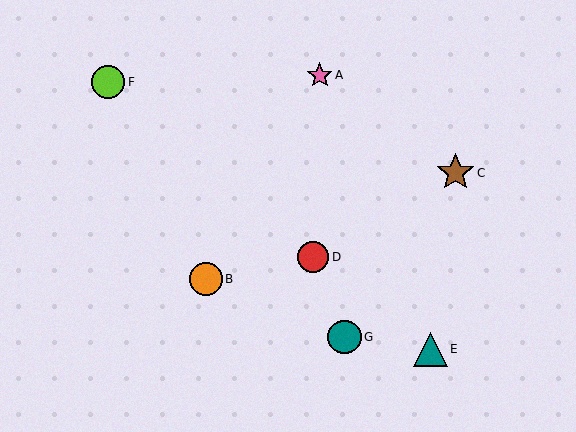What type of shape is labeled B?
Shape B is an orange circle.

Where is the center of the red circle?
The center of the red circle is at (313, 257).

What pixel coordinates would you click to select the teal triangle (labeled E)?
Click at (430, 349) to select the teal triangle E.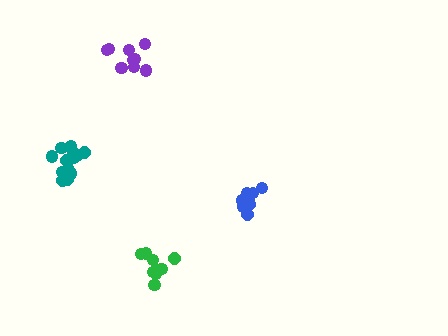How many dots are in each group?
Group 1: 9 dots, Group 2: 9 dots, Group 3: 9 dots, Group 4: 13 dots (40 total).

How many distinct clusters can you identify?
There are 4 distinct clusters.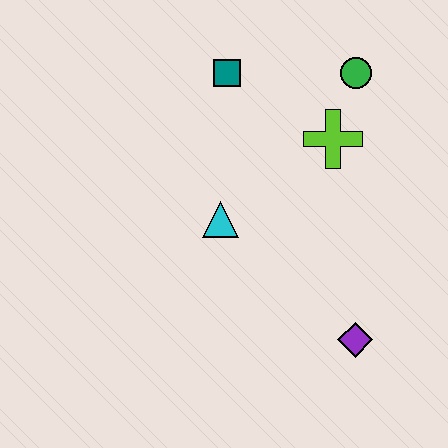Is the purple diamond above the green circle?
No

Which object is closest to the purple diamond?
The cyan triangle is closest to the purple diamond.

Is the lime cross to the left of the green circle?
Yes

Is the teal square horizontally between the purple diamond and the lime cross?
No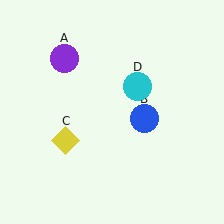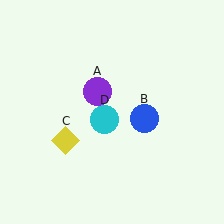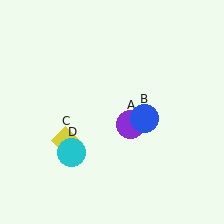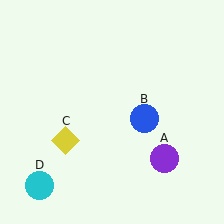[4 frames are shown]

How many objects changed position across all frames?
2 objects changed position: purple circle (object A), cyan circle (object D).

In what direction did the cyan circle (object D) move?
The cyan circle (object D) moved down and to the left.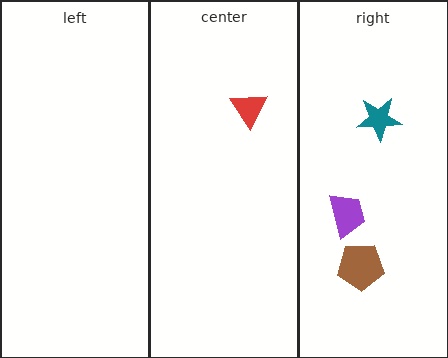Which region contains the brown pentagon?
The right region.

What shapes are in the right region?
The teal star, the purple trapezoid, the brown pentagon.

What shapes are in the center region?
The red triangle.